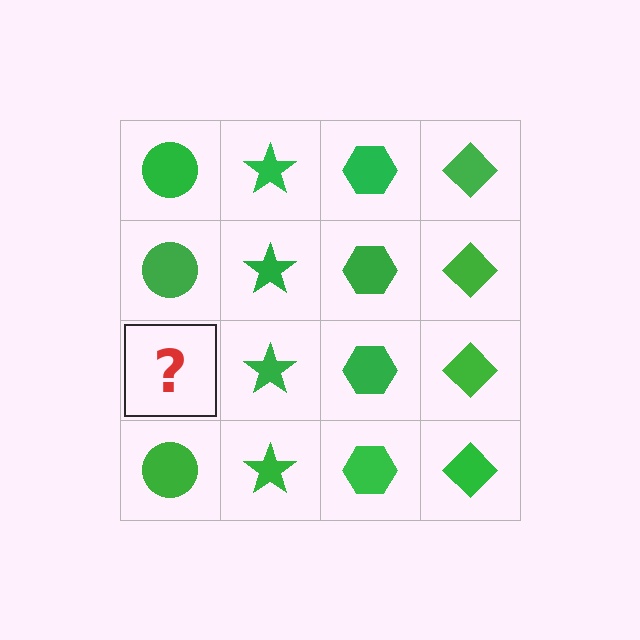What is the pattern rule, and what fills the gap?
The rule is that each column has a consistent shape. The gap should be filled with a green circle.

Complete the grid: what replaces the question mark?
The question mark should be replaced with a green circle.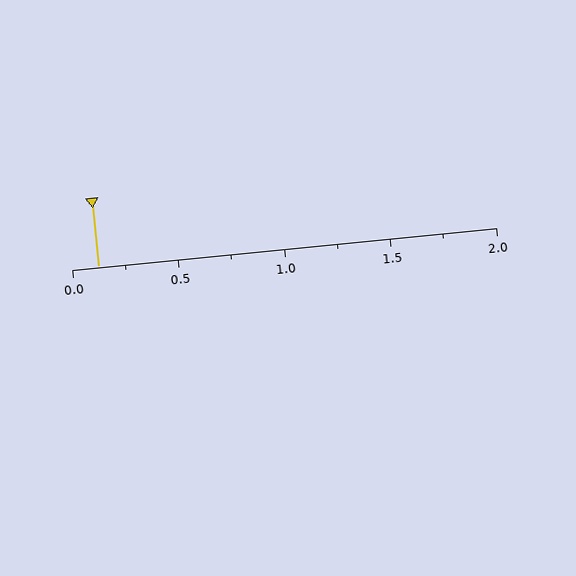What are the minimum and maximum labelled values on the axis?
The axis runs from 0.0 to 2.0.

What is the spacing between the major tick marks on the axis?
The major ticks are spaced 0.5 apart.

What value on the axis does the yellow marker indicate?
The marker indicates approximately 0.12.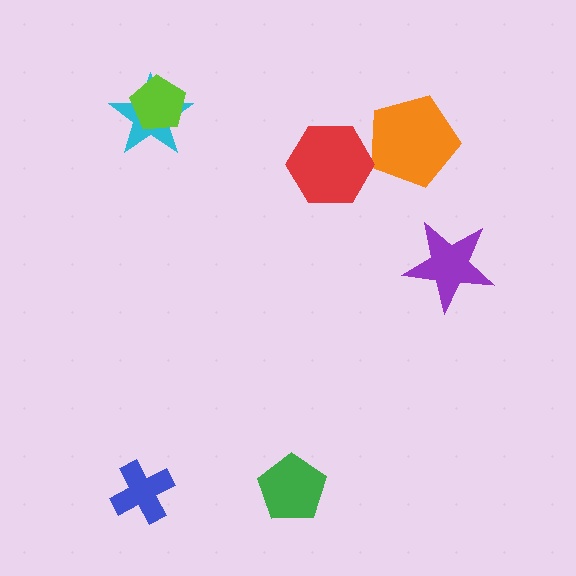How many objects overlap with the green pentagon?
0 objects overlap with the green pentagon.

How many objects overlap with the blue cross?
0 objects overlap with the blue cross.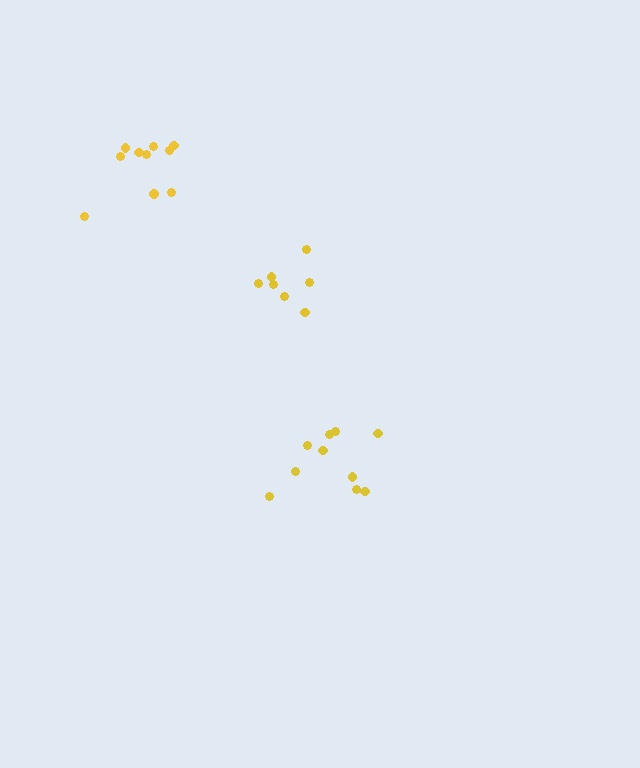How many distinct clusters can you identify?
There are 3 distinct clusters.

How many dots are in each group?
Group 1: 10 dots, Group 2: 7 dots, Group 3: 10 dots (27 total).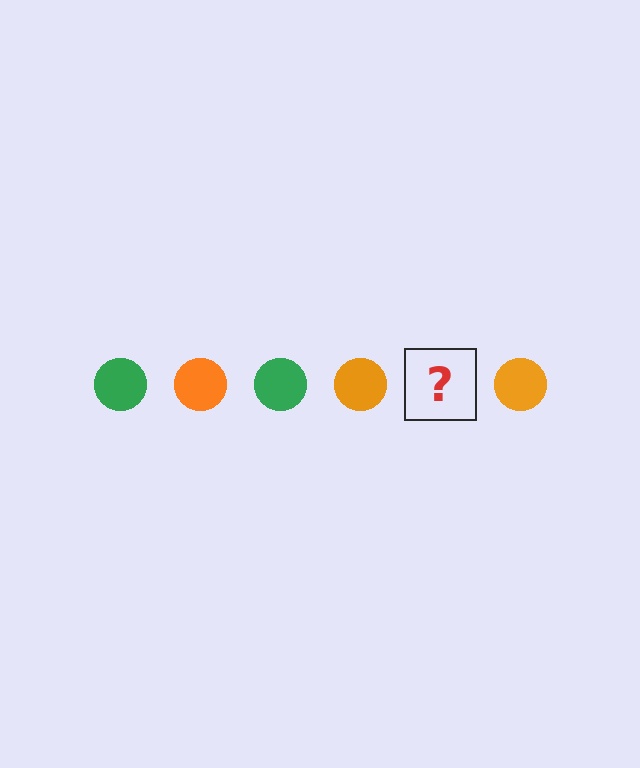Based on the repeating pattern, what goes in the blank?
The blank should be a green circle.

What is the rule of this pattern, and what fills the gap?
The rule is that the pattern cycles through green, orange circles. The gap should be filled with a green circle.